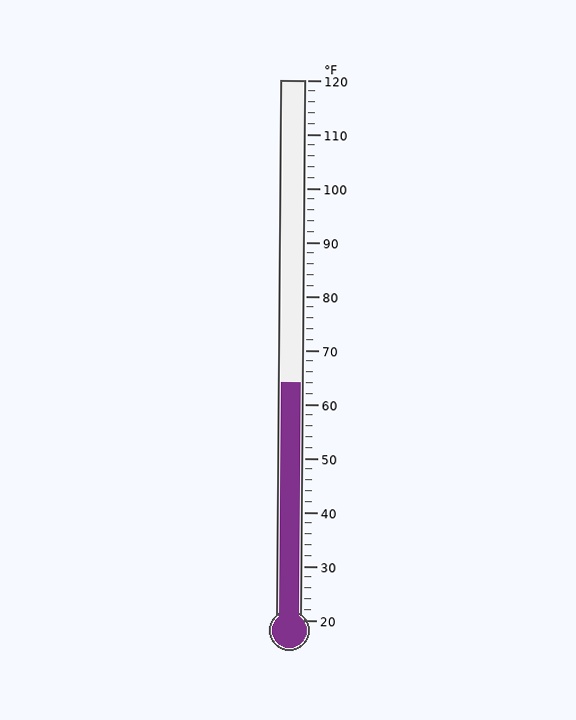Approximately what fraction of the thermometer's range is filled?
The thermometer is filled to approximately 45% of its range.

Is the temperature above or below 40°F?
The temperature is above 40°F.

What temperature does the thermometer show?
The thermometer shows approximately 64°F.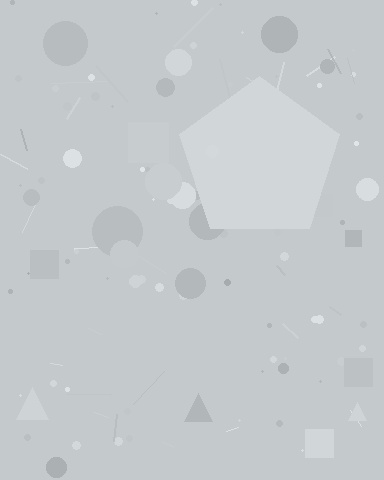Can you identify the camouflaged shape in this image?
The camouflaged shape is a pentagon.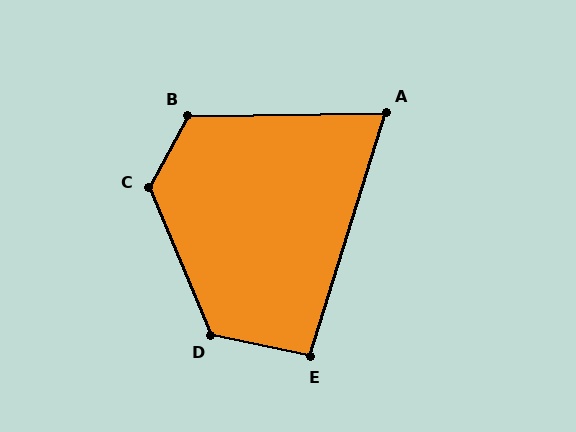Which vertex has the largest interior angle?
C, at approximately 129 degrees.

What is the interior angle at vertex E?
Approximately 95 degrees (obtuse).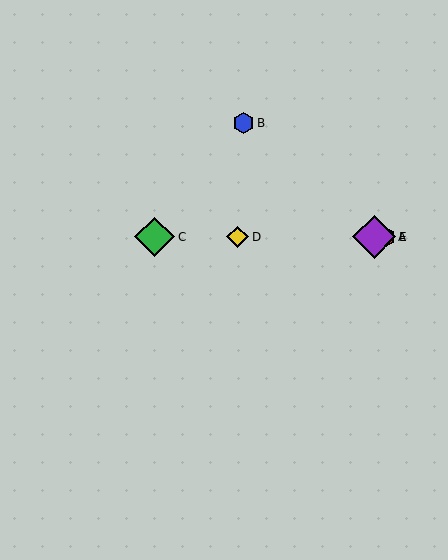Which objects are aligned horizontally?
Objects A, C, D, E are aligned horizontally.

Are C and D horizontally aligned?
Yes, both are at y≈237.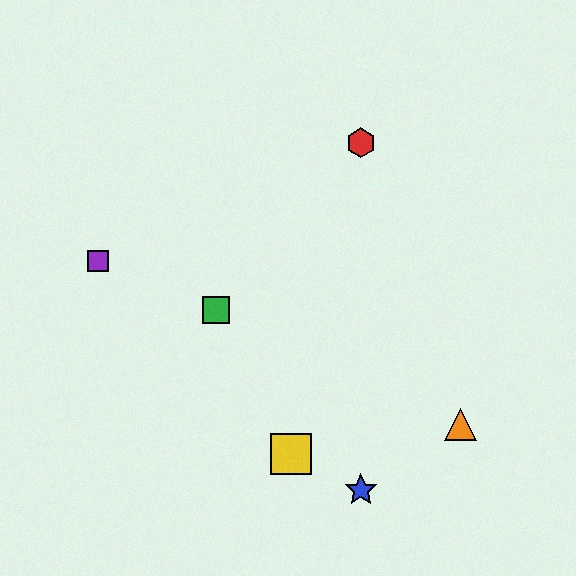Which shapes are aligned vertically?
The red hexagon, the blue star are aligned vertically.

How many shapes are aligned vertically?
2 shapes (the red hexagon, the blue star) are aligned vertically.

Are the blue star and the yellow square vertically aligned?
No, the blue star is at x≈361 and the yellow square is at x≈291.